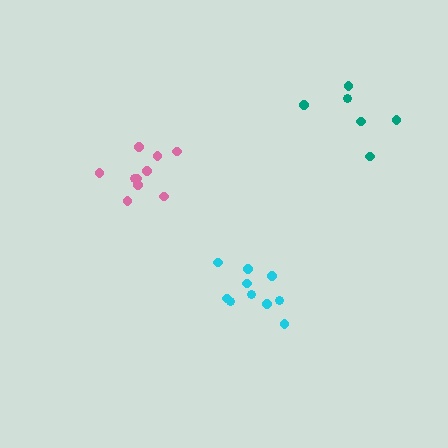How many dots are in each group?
Group 1: 10 dots, Group 2: 10 dots, Group 3: 6 dots (26 total).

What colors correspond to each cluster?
The clusters are colored: pink, cyan, teal.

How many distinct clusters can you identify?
There are 3 distinct clusters.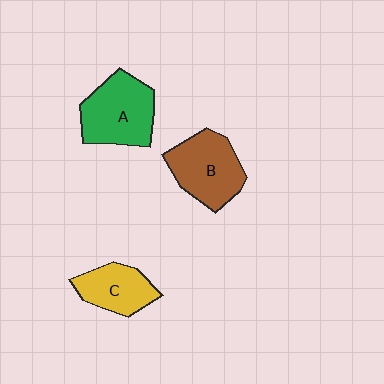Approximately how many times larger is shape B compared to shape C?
Approximately 1.4 times.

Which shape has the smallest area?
Shape C (yellow).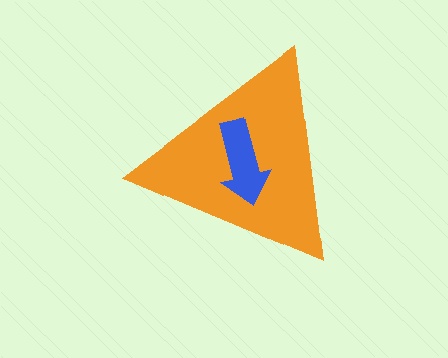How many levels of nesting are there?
2.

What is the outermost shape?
The orange triangle.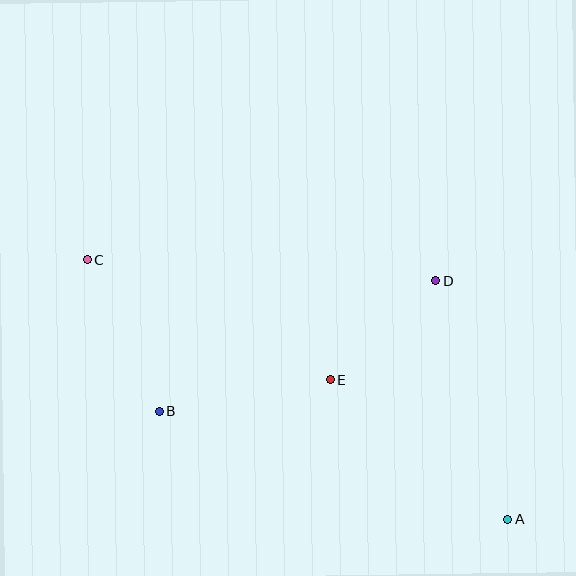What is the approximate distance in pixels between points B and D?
The distance between B and D is approximately 306 pixels.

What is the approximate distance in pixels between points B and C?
The distance between B and C is approximately 168 pixels.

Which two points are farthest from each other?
Points A and C are farthest from each other.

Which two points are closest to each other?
Points D and E are closest to each other.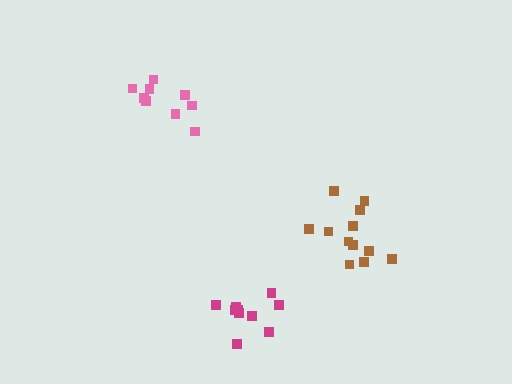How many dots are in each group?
Group 1: 12 dots, Group 2: 10 dots, Group 3: 9 dots (31 total).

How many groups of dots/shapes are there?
There are 3 groups.